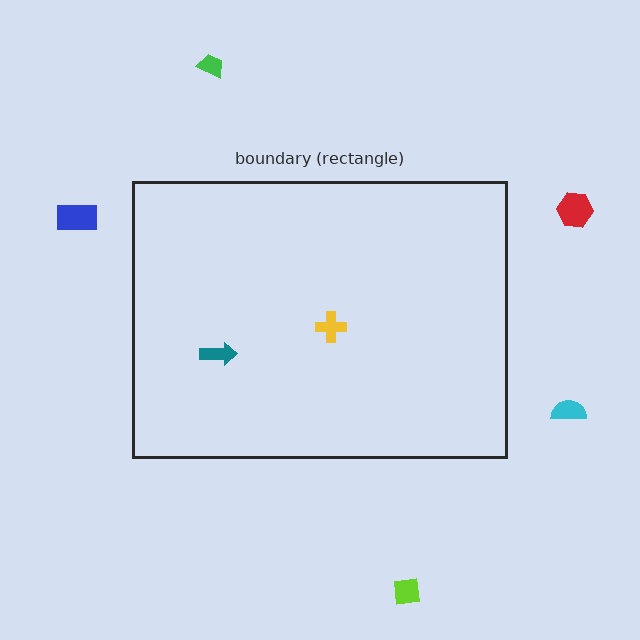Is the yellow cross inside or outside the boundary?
Inside.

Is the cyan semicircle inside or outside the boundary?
Outside.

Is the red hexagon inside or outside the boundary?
Outside.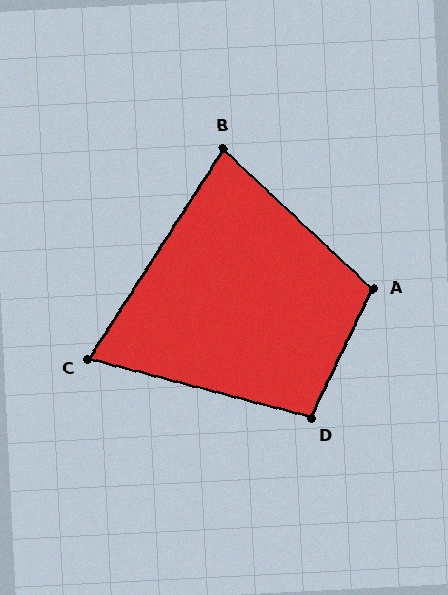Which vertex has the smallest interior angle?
C, at approximately 72 degrees.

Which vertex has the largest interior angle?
A, at approximately 108 degrees.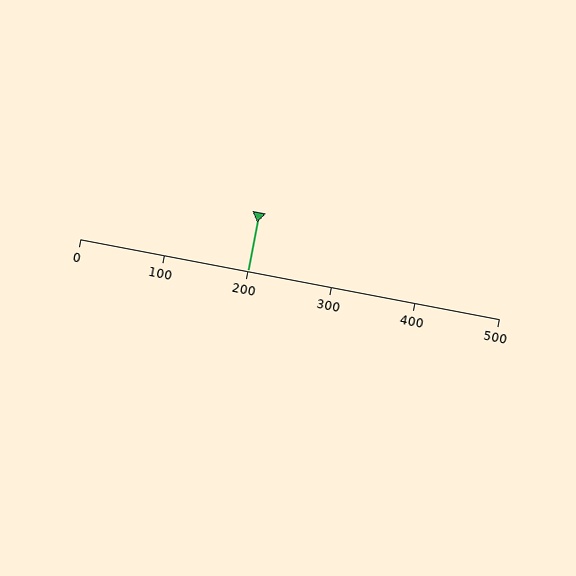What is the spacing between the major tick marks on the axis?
The major ticks are spaced 100 apart.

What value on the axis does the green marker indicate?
The marker indicates approximately 200.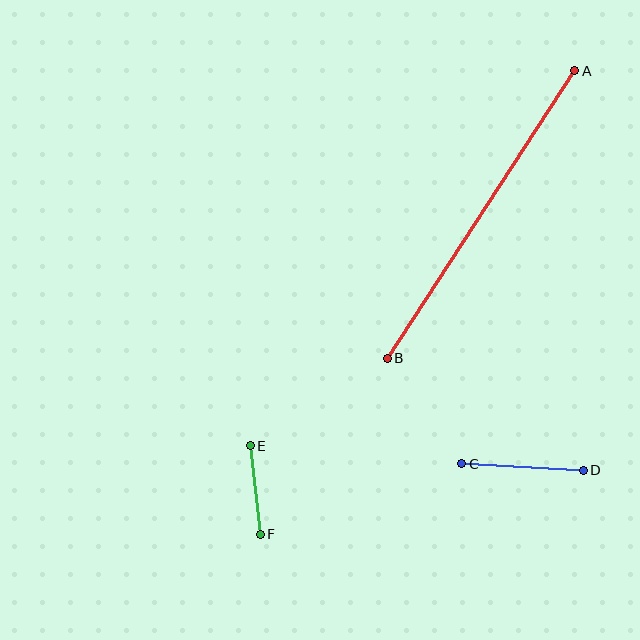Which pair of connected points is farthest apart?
Points A and B are farthest apart.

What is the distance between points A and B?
The distance is approximately 343 pixels.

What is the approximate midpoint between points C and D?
The midpoint is at approximately (522, 467) pixels.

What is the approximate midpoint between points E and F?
The midpoint is at approximately (255, 490) pixels.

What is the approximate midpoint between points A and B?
The midpoint is at approximately (481, 215) pixels.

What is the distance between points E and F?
The distance is approximately 89 pixels.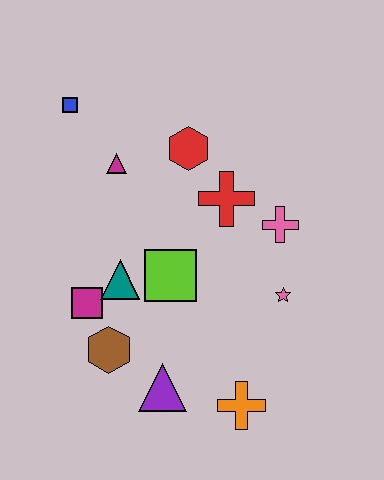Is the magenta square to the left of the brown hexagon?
Yes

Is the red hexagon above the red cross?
Yes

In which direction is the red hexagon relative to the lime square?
The red hexagon is above the lime square.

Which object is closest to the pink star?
The pink cross is closest to the pink star.